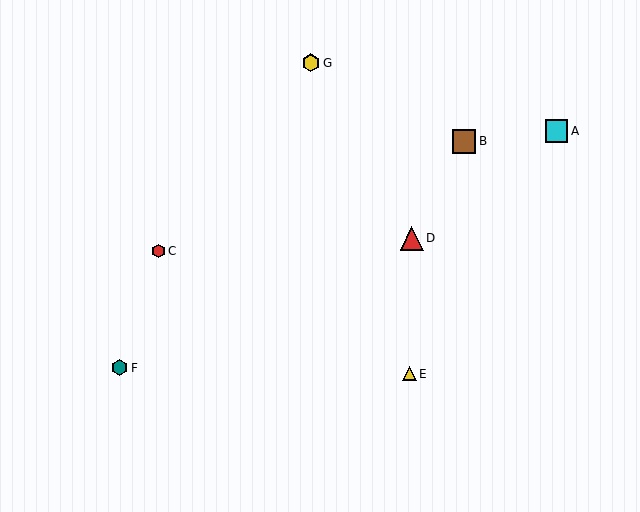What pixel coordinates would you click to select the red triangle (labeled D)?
Click at (412, 238) to select the red triangle D.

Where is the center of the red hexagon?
The center of the red hexagon is at (158, 251).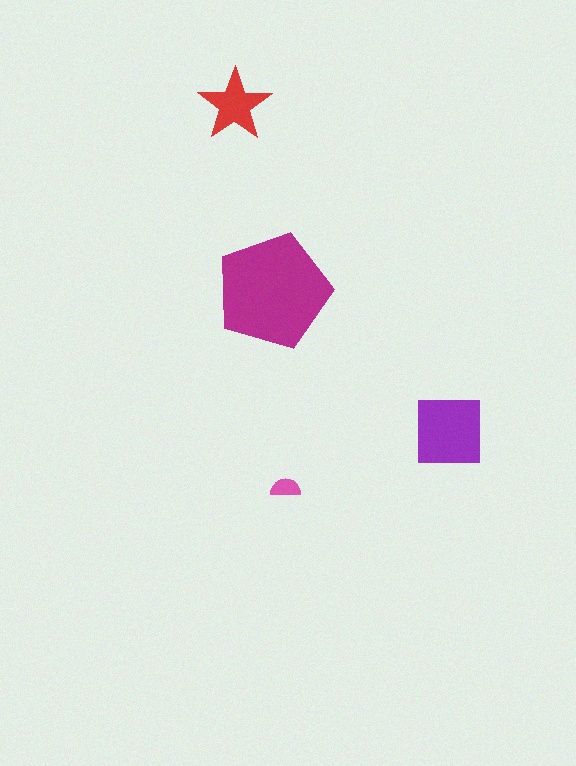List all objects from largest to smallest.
The magenta pentagon, the purple square, the red star, the pink semicircle.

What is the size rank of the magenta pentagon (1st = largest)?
1st.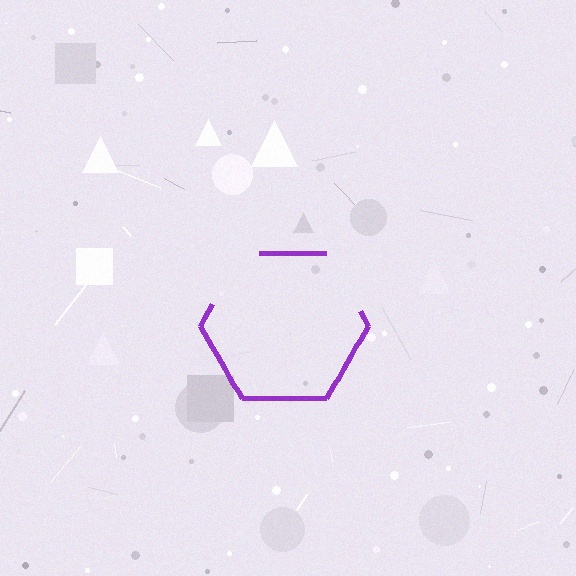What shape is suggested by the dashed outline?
The dashed outline suggests a hexagon.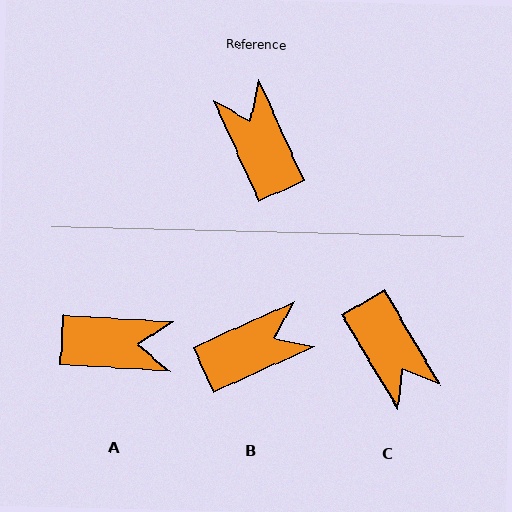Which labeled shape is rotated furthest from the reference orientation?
C, about 174 degrees away.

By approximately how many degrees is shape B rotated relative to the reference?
Approximately 90 degrees clockwise.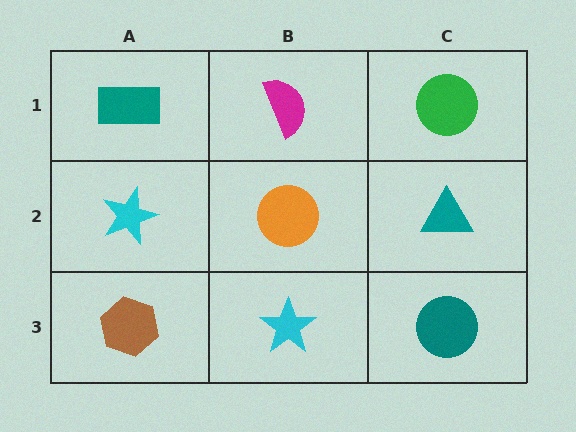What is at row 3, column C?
A teal circle.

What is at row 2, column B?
An orange circle.